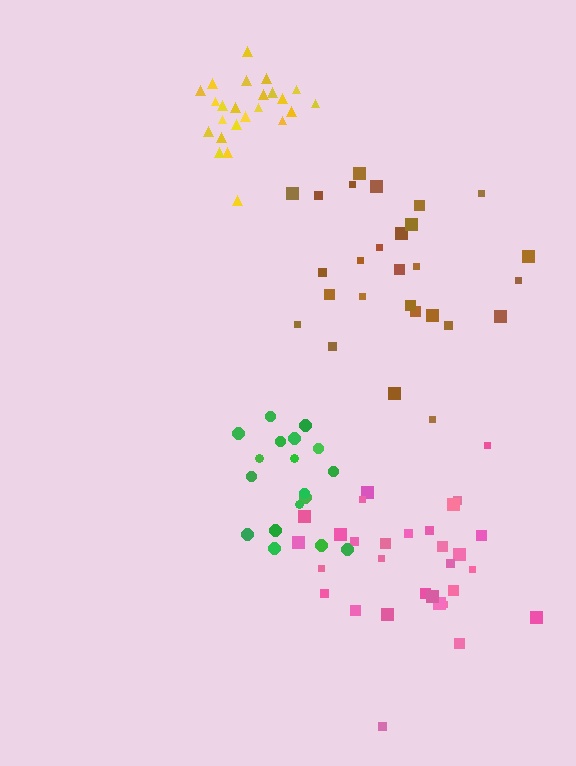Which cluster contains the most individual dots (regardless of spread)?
Pink (30).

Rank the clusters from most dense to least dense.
yellow, pink, brown, green.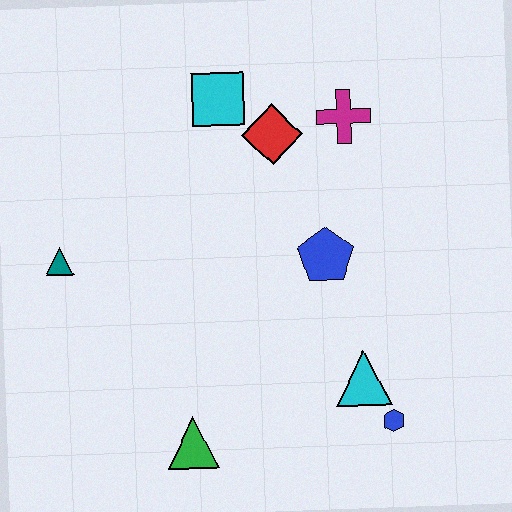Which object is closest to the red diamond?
The cyan square is closest to the red diamond.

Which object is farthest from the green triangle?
The magenta cross is farthest from the green triangle.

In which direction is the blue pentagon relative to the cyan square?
The blue pentagon is below the cyan square.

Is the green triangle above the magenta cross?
No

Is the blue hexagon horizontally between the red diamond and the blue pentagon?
No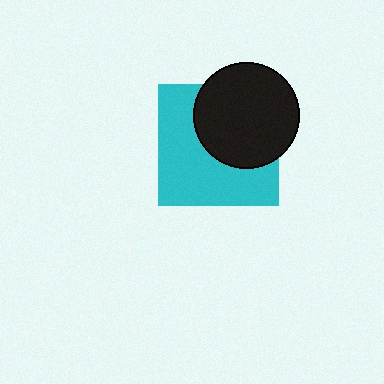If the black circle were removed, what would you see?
You would see the complete cyan square.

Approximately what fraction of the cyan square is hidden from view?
Roughly 44% of the cyan square is hidden behind the black circle.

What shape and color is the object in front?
The object in front is a black circle.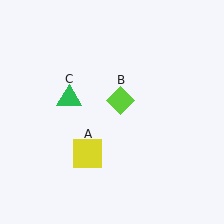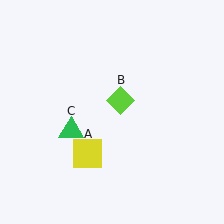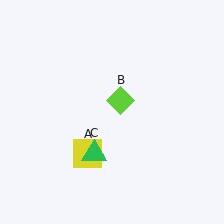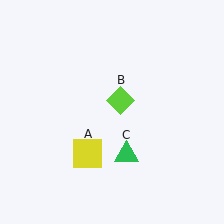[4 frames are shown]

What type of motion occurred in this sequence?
The green triangle (object C) rotated counterclockwise around the center of the scene.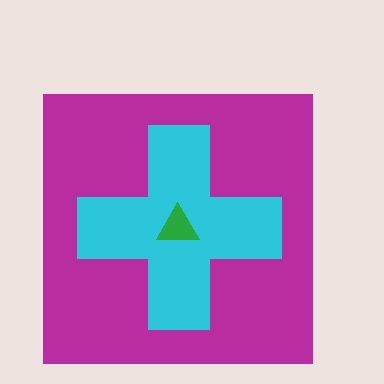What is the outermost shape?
The magenta square.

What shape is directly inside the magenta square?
The cyan cross.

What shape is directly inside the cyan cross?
The green triangle.